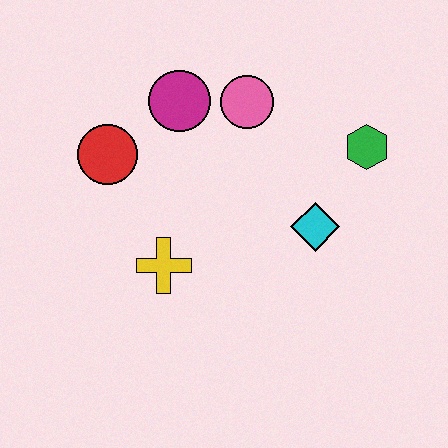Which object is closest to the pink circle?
The magenta circle is closest to the pink circle.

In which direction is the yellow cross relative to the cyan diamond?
The yellow cross is to the left of the cyan diamond.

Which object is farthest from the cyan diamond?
The red circle is farthest from the cyan diamond.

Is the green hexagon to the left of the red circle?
No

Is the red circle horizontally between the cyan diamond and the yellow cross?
No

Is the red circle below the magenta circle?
Yes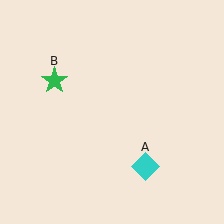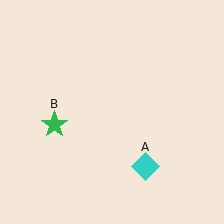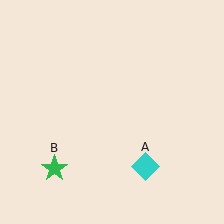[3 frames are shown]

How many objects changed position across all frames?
1 object changed position: green star (object B).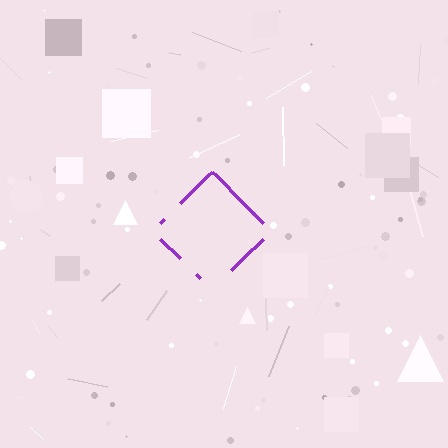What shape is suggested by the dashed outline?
The dashed outline suggests a diamond.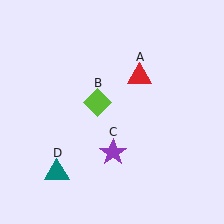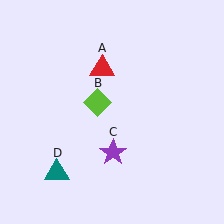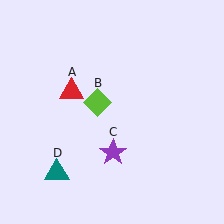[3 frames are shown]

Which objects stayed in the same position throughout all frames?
Lime diamond (object B) and purple star (object C) and teal triangle (object D) remained stationary.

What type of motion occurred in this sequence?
The red triangle (object A) rotated counterclockwise around the center of the scene.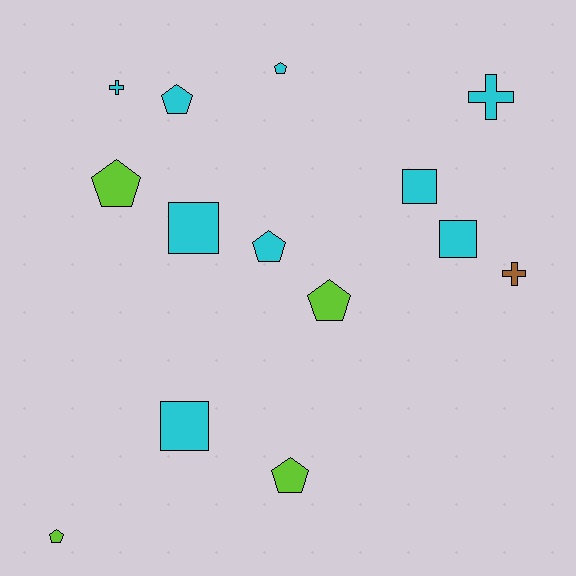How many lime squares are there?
There are no lime squares.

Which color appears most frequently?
Cyan, with 9 objects.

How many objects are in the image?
There are 14 objects.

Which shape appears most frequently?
Pentagon, with 7 objects.